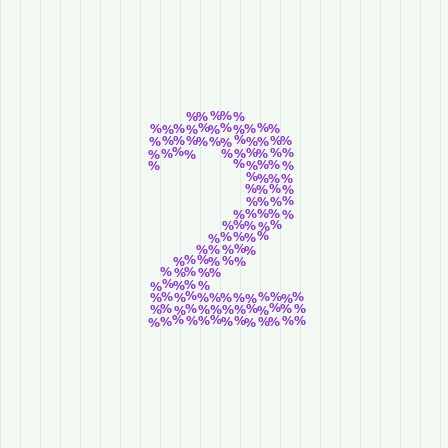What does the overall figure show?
The overall figure shows the digit 2.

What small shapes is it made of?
It is made of small percent signs.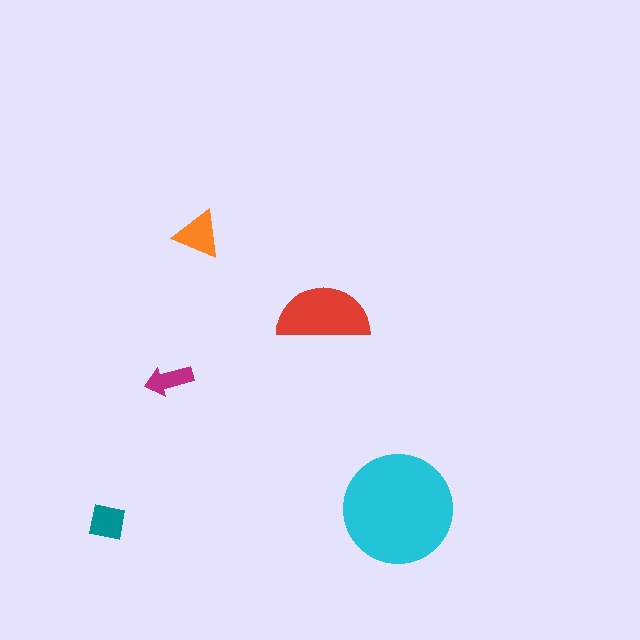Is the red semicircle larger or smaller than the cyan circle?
Smaller.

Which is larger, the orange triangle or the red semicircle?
The red semicircle.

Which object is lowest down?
The teal square is bottommost.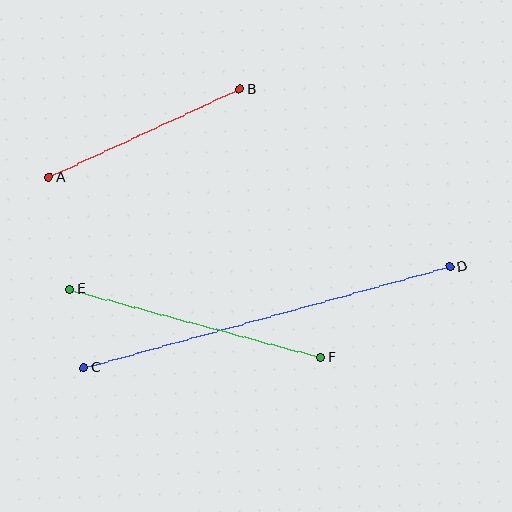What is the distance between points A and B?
The distance is approximately 210 pixels.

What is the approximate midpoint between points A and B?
The midpoint is at approximately (144, 133) pixels.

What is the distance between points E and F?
The distance is approximately 260 pixels.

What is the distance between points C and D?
The distance is approximately 380 pixels.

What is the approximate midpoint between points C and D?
The midpoint is at approximately (267, 317) pixels.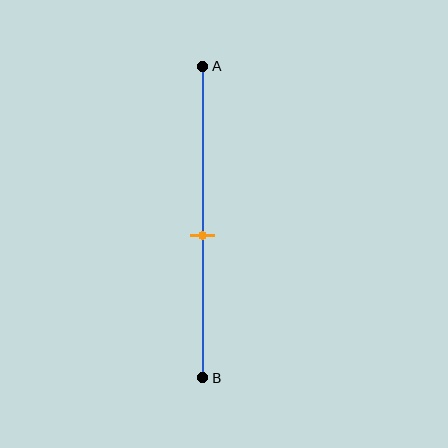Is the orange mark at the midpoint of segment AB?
No, the mark is at about 55% from A, not at the 50% midpoint.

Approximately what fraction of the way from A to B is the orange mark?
The orange mark is approximately 55% of the way from A to B.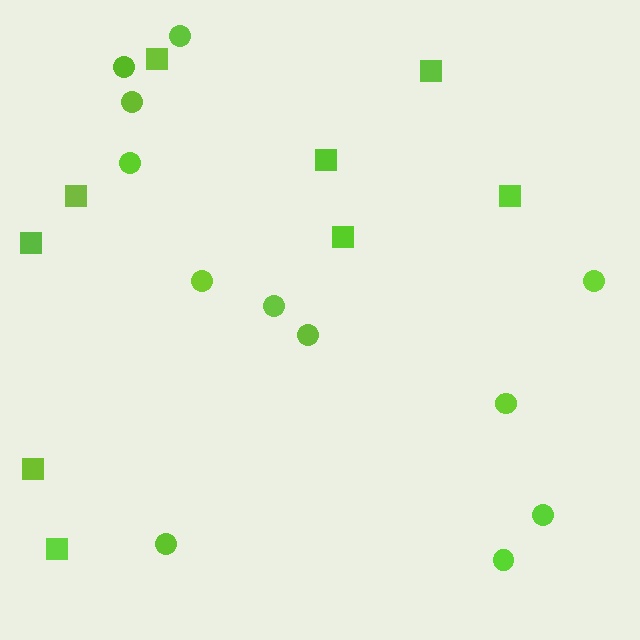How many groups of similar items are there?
There are 2 groups: one group of squares (9) and one group of circles (12).